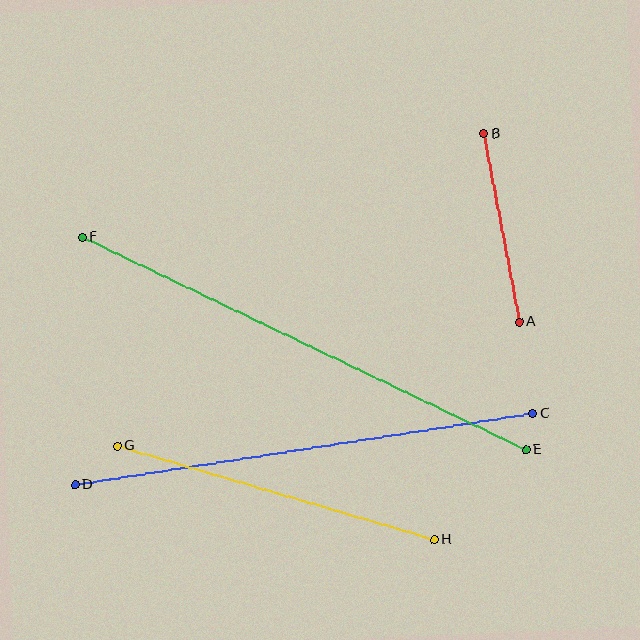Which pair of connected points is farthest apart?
Points E and F are farthest apart.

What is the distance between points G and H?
The distance is approximately 331 pixels.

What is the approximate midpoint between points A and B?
The midpoint is at approximately (502, 228) pixels.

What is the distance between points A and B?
The distance is approximately 191 pixels.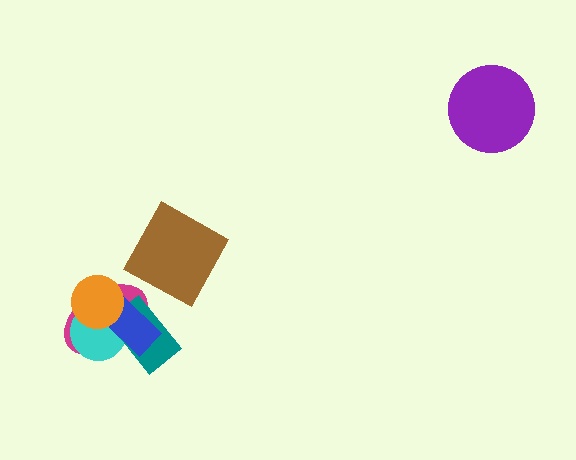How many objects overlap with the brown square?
0 objects overlap with the brown square.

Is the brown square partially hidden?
No, no other shape covers it.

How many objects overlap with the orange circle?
3 objects overlap with the orange circle.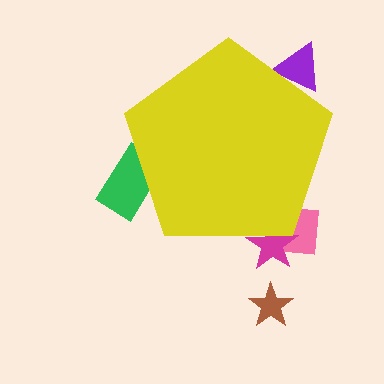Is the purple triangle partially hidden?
Yes, the purple triangle is partially hidden behind the yellow pentagon.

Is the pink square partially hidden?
Yes, the pink square is partially hidden behind the yellow pentagon.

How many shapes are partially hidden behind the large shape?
4 shapes are partially hidden.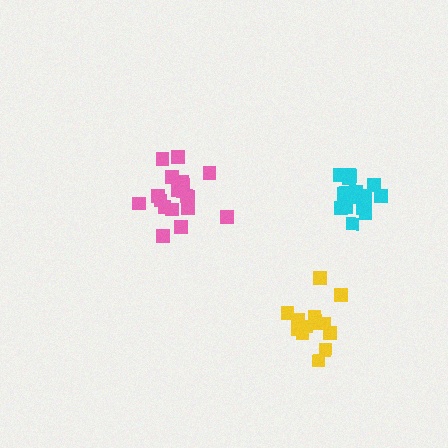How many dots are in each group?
Group 1: 17 dots, Group 2: 19 dots, Group 3: 15 dots (51 total).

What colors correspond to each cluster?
The clusters are colored: cyan, pink, yellow.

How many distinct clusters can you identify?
There are 3 distinct clusters.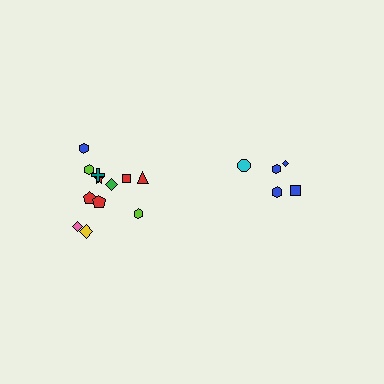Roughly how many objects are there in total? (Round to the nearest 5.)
Roughly 15 objects in total.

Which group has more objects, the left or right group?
The left group.